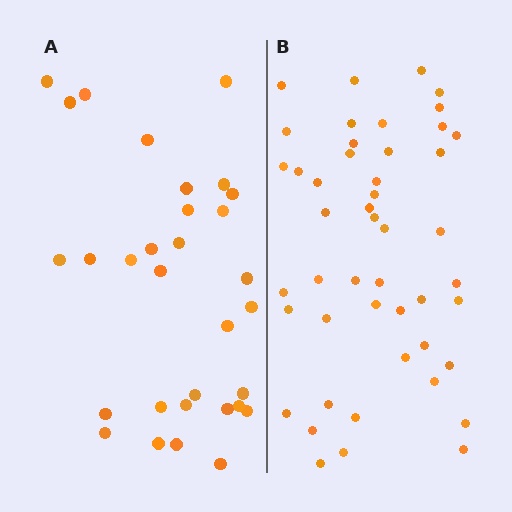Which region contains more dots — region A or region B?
Region B (the right region) has more dots.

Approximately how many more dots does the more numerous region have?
Region B has approximately 15 more dots than region A.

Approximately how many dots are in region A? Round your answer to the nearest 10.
About 30 dots. (The exact count is 31, which rounds to 30.)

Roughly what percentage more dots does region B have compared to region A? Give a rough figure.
About 50% more.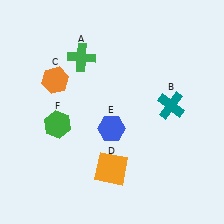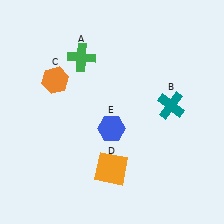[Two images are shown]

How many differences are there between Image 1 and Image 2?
There is 1 difference between the two images.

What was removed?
The green hexagon (F) was removed in Image 2.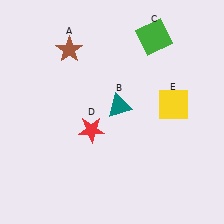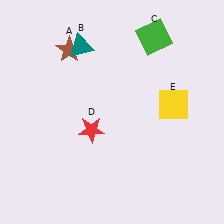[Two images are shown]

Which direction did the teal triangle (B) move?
The teal triangle (B) moved up.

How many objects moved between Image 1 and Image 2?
1 object moved between the two images.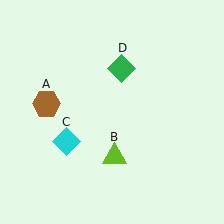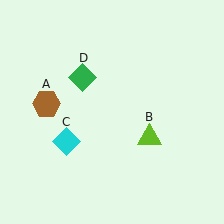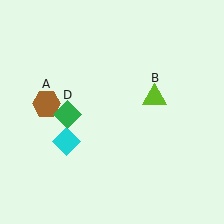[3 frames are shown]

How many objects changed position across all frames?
2 objects changed position: lime triangle (object B), green diamond (object D).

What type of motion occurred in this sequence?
The lime triangle (object B), green diamond (object D) rotated counterclockwise around the center of the scene.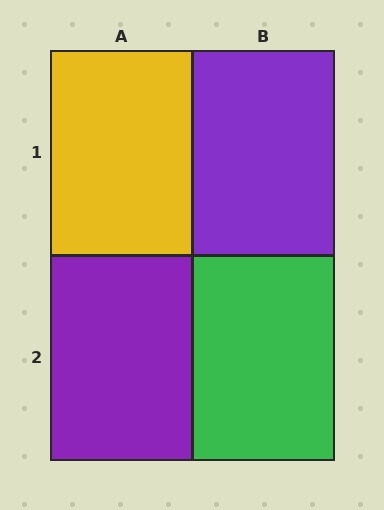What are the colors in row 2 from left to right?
Purple, green.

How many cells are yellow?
1 cell is yellow.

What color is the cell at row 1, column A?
Yellow.